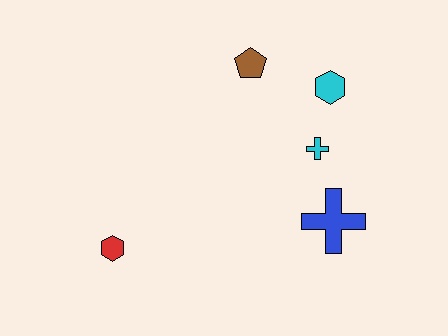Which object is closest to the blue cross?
The cyan cross is closest to the blue cross.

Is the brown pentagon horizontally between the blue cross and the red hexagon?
Yes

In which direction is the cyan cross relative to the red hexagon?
The cyan cross is to the right of the red hexagon.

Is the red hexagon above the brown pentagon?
No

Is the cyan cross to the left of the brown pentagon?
No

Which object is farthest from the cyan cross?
The red hexagon is farthest from the cyan cross.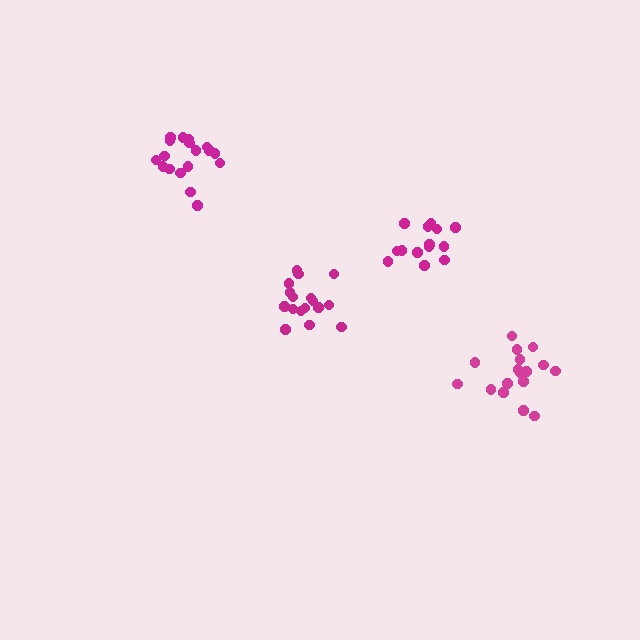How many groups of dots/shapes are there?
There are 4 groups.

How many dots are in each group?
Group 1: 14 dots, Group 2: 18 dots, Group 3: 17 dots, Group 4: 17 dots (66 total).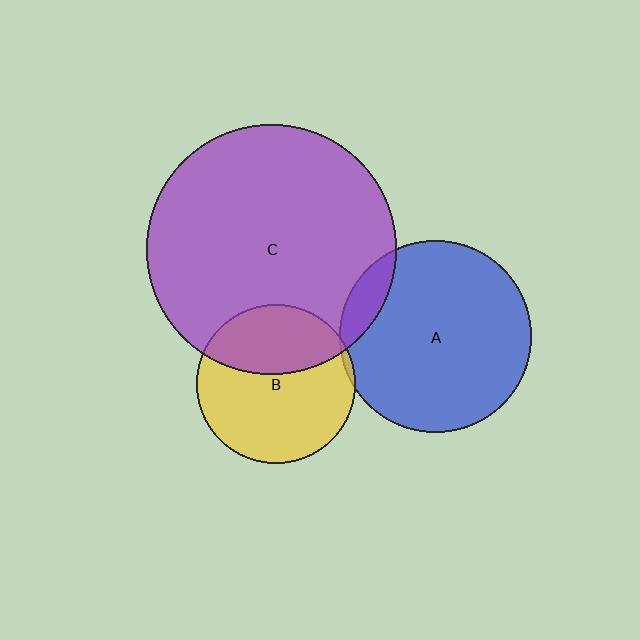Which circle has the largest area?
Circle C (purple).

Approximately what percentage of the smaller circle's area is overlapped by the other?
Approximately 35%.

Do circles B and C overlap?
Yes.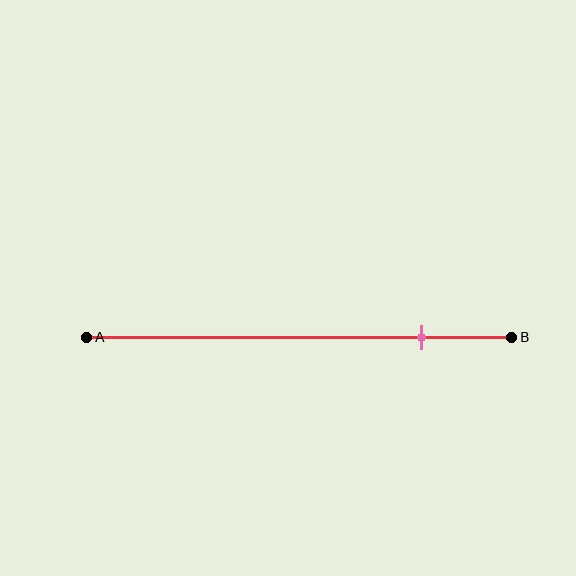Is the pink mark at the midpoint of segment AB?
No, the mark is at about 80% from A, not at the 50% midpoint.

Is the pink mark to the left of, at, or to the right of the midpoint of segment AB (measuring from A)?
The pink mark is to the right of the midpoint of segment AB.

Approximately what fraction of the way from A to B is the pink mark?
The pink mark is approximately 80% of the way from A to B.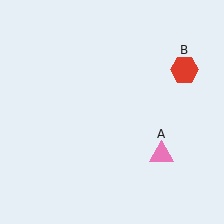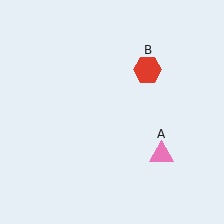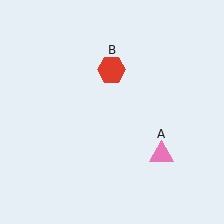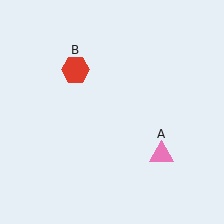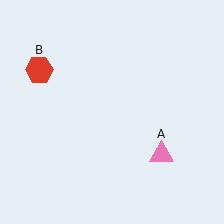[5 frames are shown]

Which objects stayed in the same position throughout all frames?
Pink triangle (object A) remained stationary.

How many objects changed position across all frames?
1 object changed position: red hexagon (object B).